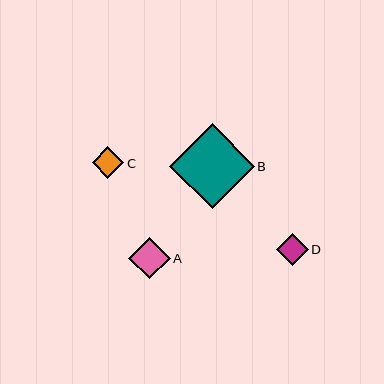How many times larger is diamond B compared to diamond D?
Diamond B is approximately 2.7 times the size of diamond D.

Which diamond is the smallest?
Diamond D is the smallest with a size of approximately 31 pixels.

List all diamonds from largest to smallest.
From largest to smallest: B, A, C, D.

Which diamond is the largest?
Diamond B is the largest with a size of approximately 85 pixels.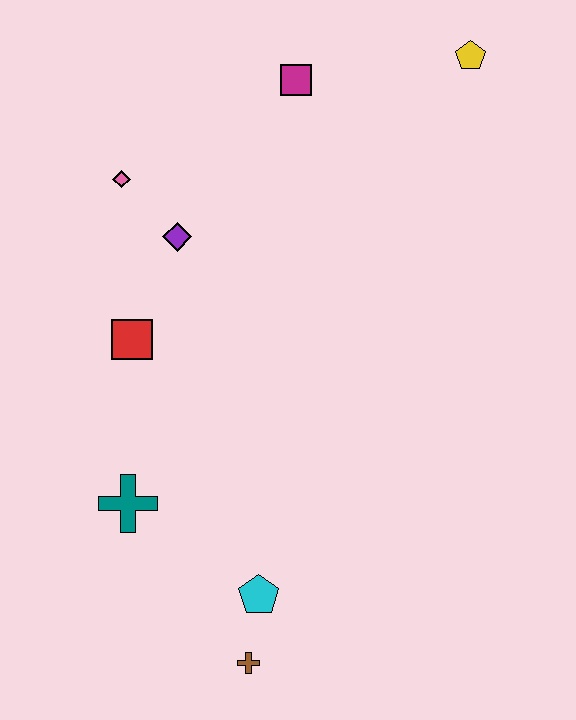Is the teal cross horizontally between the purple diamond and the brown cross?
No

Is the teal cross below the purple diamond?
Yes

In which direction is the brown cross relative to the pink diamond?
The brown cross is below the pink diamond.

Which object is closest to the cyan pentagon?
The brown cross is closest to the cyan pentagon.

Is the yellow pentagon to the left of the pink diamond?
No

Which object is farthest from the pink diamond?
The brown cross is farthest from the pink diamond.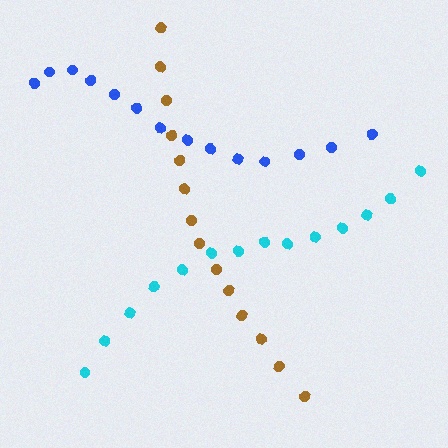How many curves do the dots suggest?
There are 3 distinct paths.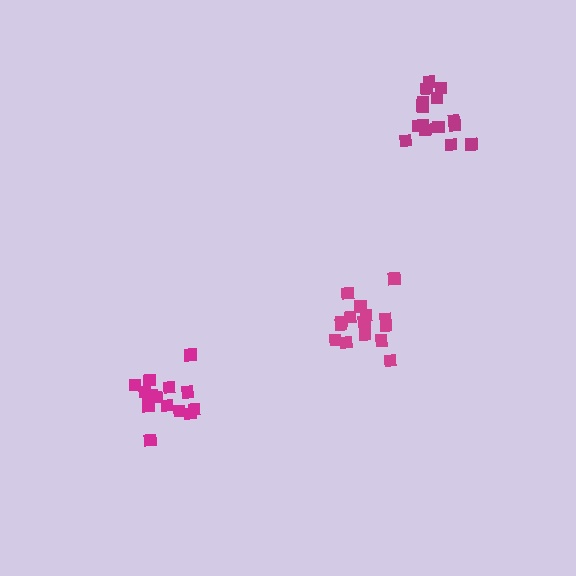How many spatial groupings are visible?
There are 3 spatial groupings.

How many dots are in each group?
Group 1: 15 dots, Group 2: 16 dots, Group 3: 15 dots (46 total).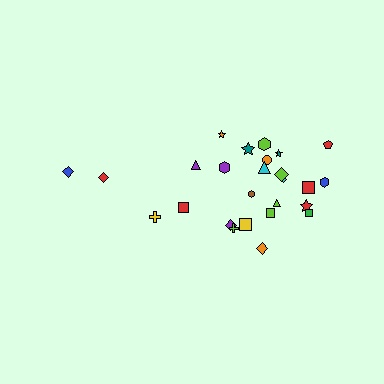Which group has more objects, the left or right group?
The right group.